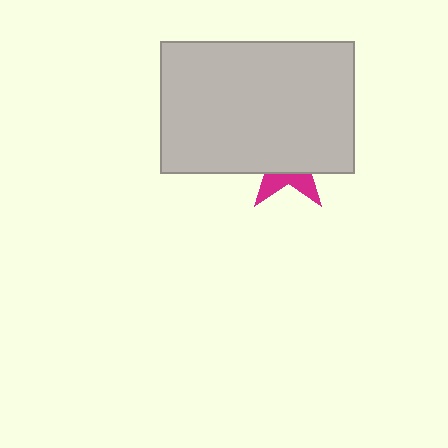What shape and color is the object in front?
The object in front is a light gray rectangle.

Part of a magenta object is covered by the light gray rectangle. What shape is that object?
It is a star.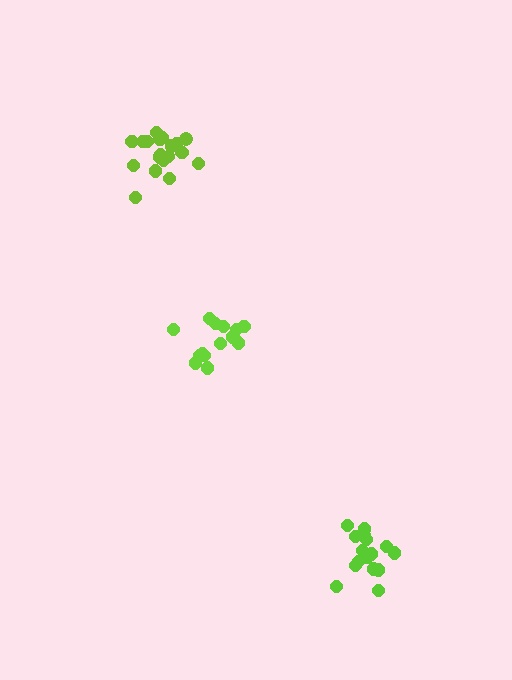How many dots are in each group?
Group 1: 15 dots, Group 2: 19 dots, Group 3: 16 dots (50 total).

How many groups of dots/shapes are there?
There are 3 groups.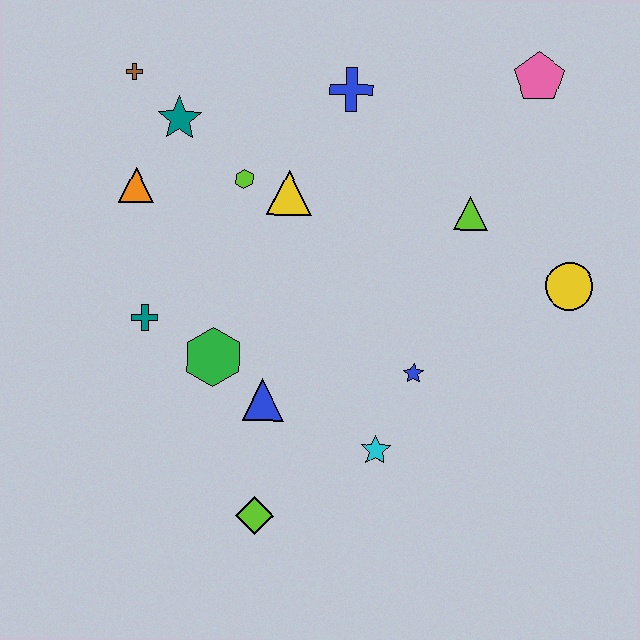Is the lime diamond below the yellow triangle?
Yes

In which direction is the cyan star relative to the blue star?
The cyan star is below the blue star.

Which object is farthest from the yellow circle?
The brown cross is farthest from the yellow circle.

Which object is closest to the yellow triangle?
The lime hexagon is closest to the yellow triangle.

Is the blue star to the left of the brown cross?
No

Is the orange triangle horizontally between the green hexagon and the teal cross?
No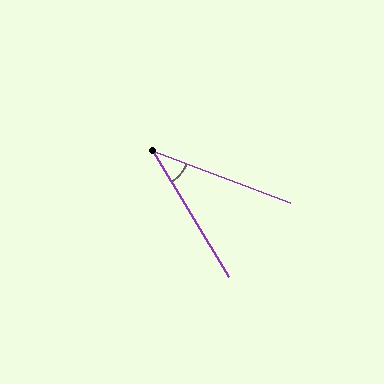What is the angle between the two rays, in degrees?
Approximately 38 degrees.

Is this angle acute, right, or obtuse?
It is acute.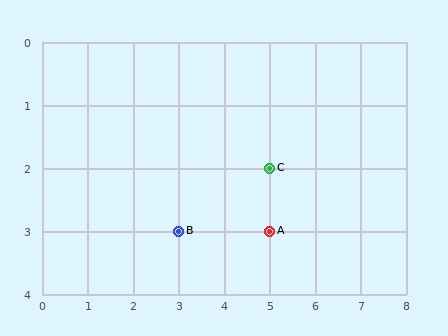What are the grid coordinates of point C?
Point C is at grid coordinates (5, 2).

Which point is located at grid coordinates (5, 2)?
Point C is at (5, 2).